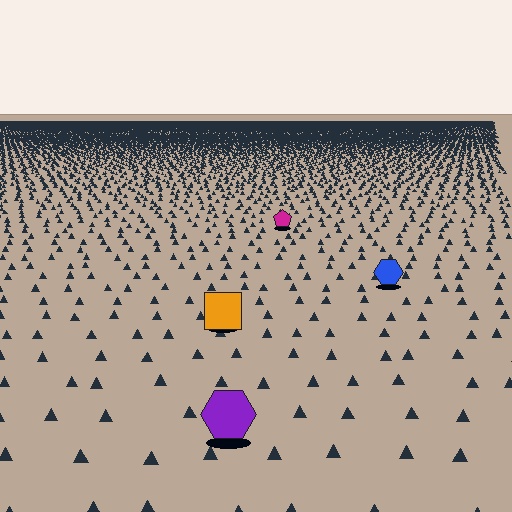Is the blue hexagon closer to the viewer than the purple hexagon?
No. The purple hexagon is closer — you can tell from the texture gradient: the ground texture is coarser near it.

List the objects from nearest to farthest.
From nearest to farthest: the purple hexagon, the orange square, the blue hexagon, the magenta pentagon.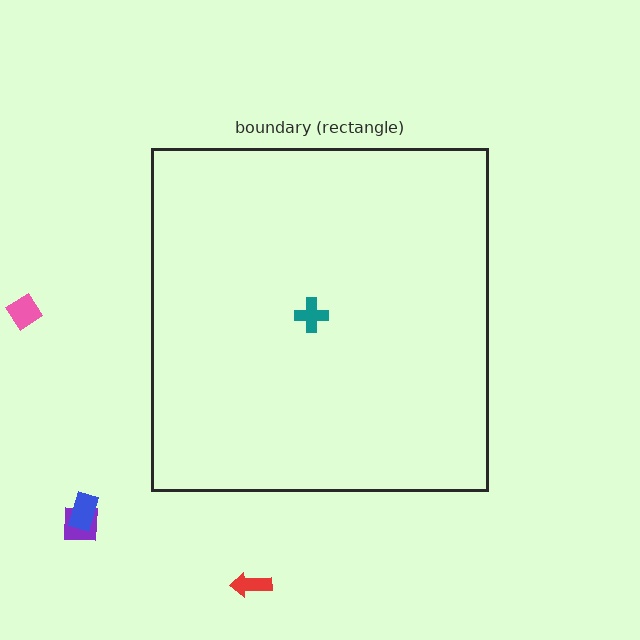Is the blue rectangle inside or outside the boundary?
Outside.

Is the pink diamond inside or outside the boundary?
Outside.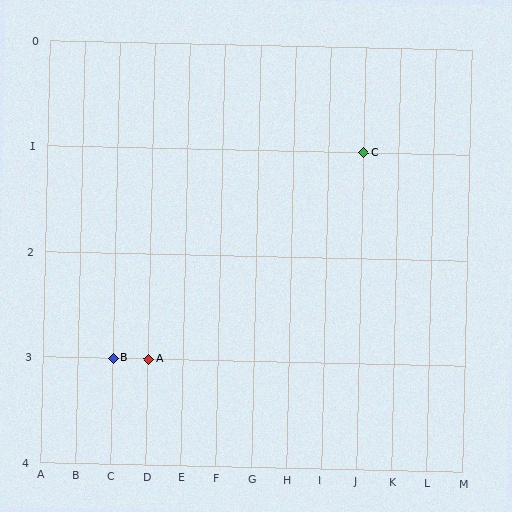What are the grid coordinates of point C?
Point C is at grid coordinates (J, 1).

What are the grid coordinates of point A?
Point A is at grid coordinates (D, 3).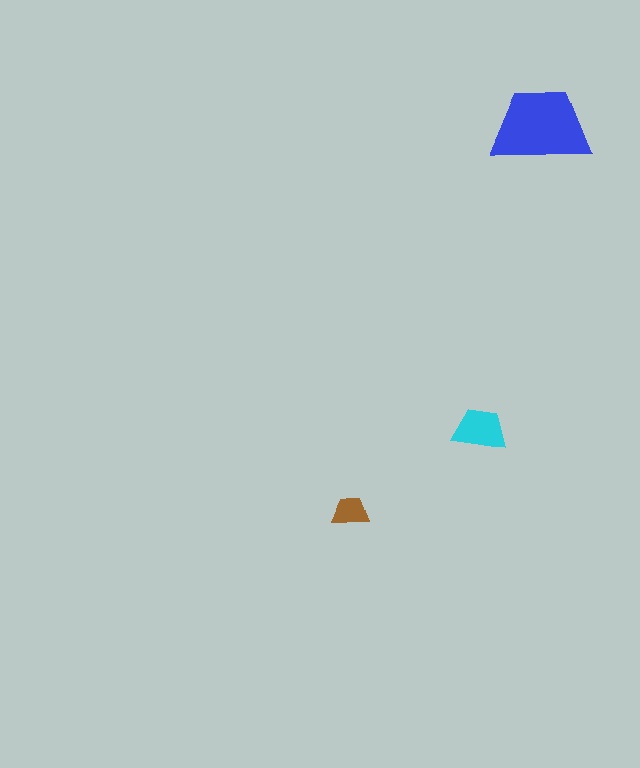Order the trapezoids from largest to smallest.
the blue one, the cyan one, the brown one.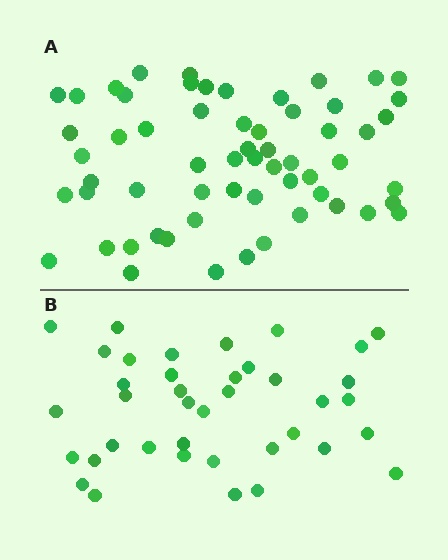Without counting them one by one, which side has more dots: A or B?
Region A (the top region) has more dots.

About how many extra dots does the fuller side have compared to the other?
Region A has approximately 20 more dots than region B.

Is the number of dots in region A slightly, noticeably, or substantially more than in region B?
Region A has substantially more. The ratio is roughly 1.5 to 1.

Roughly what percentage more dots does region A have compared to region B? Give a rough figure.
About 55% more.